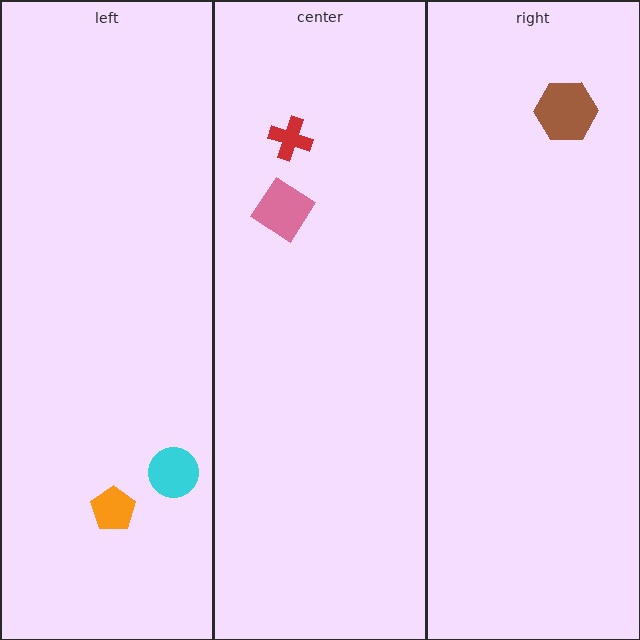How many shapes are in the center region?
2.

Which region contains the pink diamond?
The center region.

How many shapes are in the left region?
2.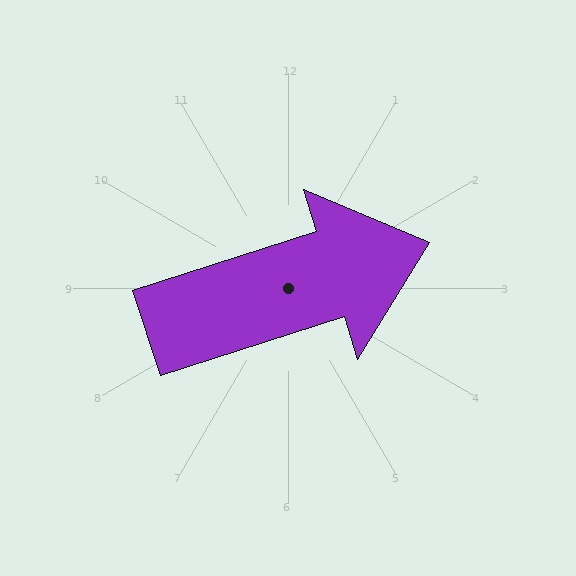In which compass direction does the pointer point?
East.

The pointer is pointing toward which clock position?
Roughly 2 o'clock.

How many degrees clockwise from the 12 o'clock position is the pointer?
Approximately 72 degrees.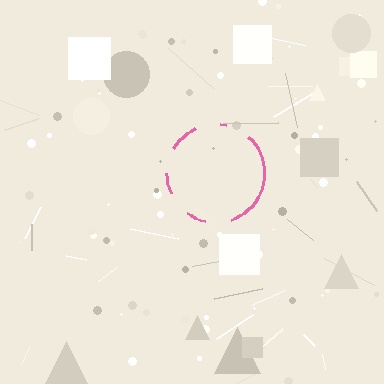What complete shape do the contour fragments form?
The contour fragments form a circle.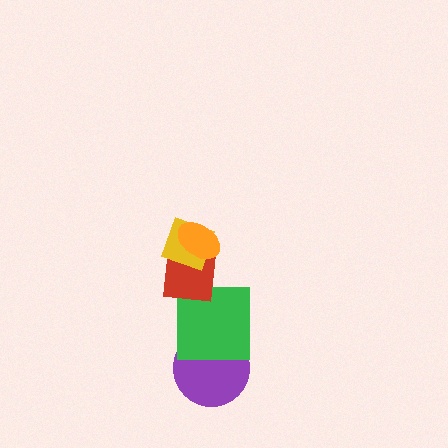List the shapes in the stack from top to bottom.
From top to bottom: the orange ellipse, the yellow diamond, the red square, the green square, the purple circle.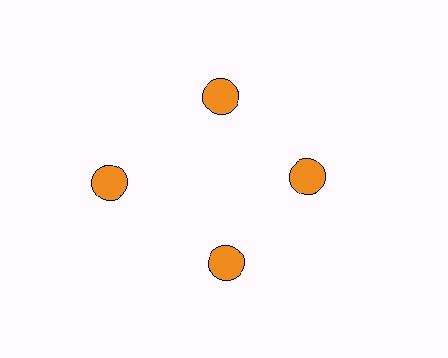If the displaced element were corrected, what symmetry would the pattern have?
It would have 4-fold rotational symmetry — the pattern would map onto itself every 90 degrees.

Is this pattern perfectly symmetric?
No. The 4 orange circles are arranged in a ring, but one element near the 9 o'clock position is pushed outward from the center, breaking the 4-fold rotational symmetry.